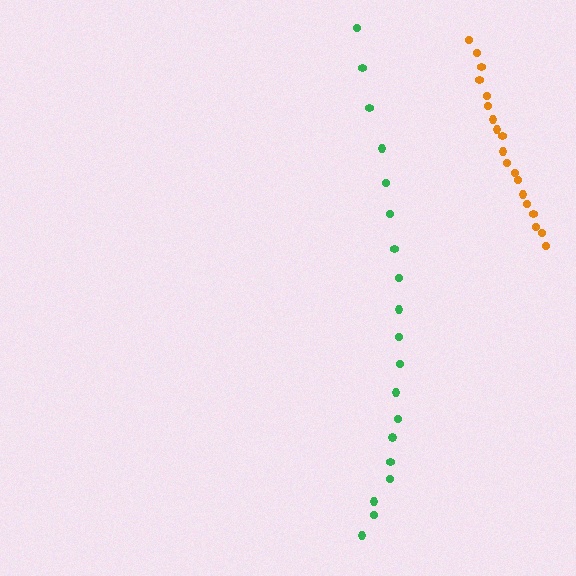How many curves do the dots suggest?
There are 2 distinct paths.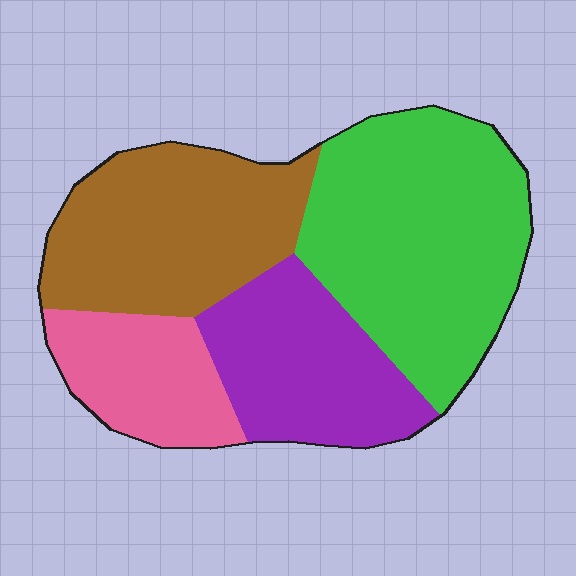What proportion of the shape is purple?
Purple takes up about one fifth (1/5) of the shape.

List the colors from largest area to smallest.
From largest to smallest: green, brown, purple, pink.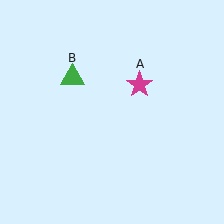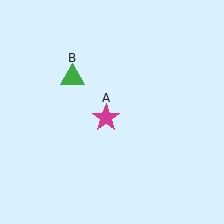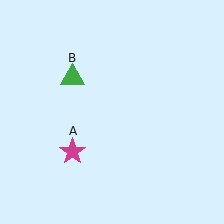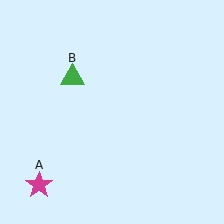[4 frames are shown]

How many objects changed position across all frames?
1 object changed position: magenta star (object A).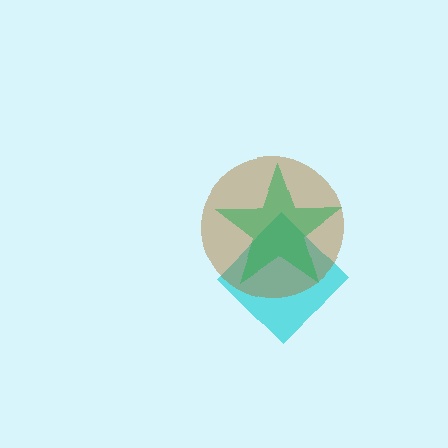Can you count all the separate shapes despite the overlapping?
Yes, there are 3 separate shapes.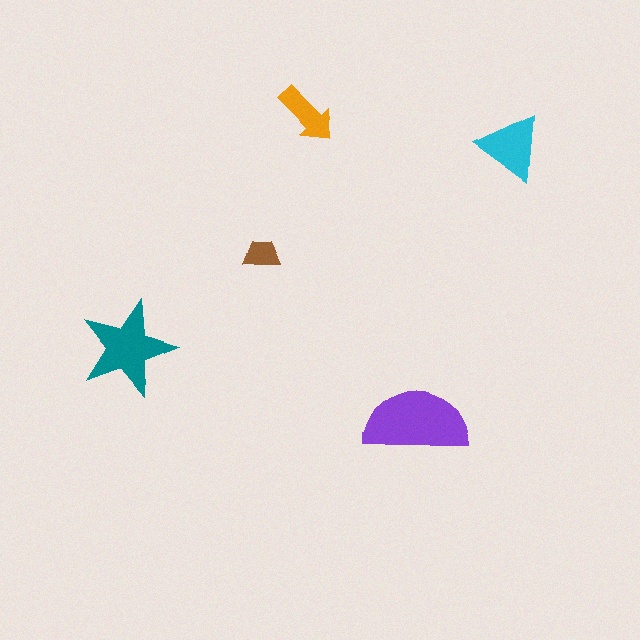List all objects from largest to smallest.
The purple semicircle, the teal star, the cyan triangle, the orange arrow, the brown trapezoid.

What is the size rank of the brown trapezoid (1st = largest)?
5th.